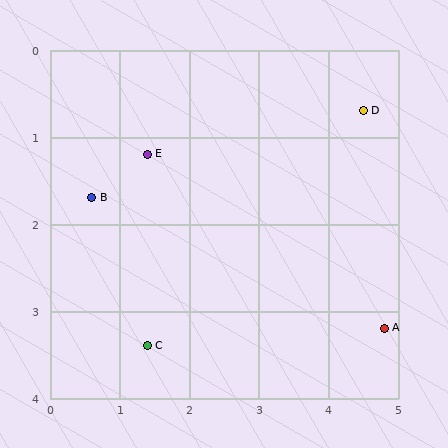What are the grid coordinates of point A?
Point A is at approximately (4.8, 3.2).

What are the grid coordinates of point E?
Point E is at approximately (1.4, 1.2).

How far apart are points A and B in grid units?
Points A and B are about 4.5 grid units apart.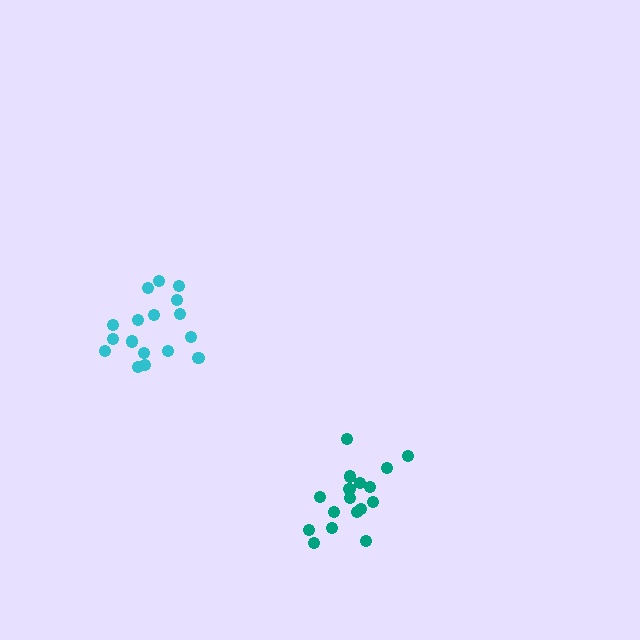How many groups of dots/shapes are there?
There are 2 groups.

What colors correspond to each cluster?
The clusters are colored: teal, cyan.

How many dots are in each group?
Group 1: 18 dots, Group 2: 17 dots (35 total).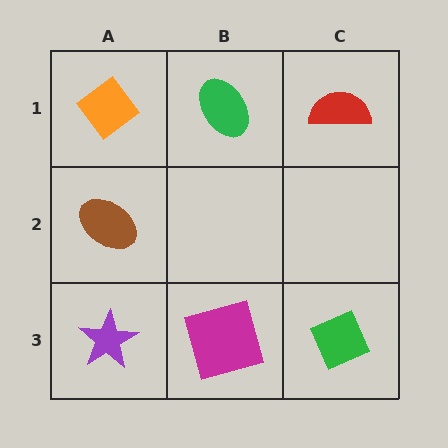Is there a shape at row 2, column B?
No, that cell is empty.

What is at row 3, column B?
A magenta square.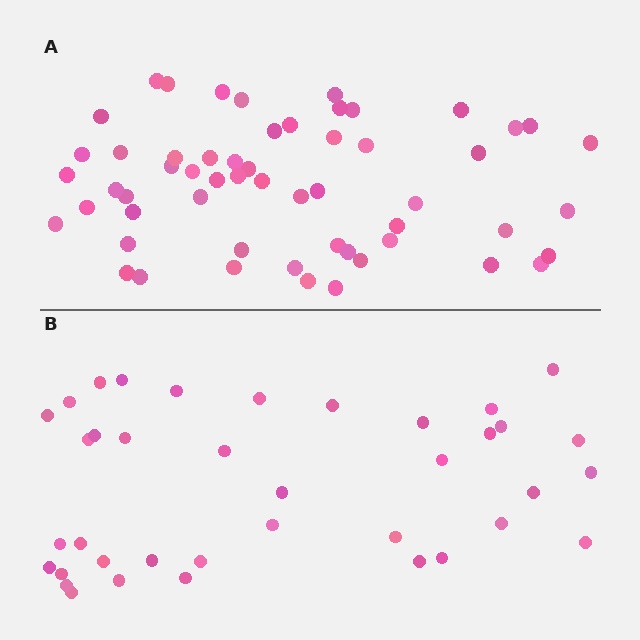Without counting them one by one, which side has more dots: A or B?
Region A (the top region) has more dots.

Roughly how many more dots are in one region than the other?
Region A has approximately 20 more dots than region B.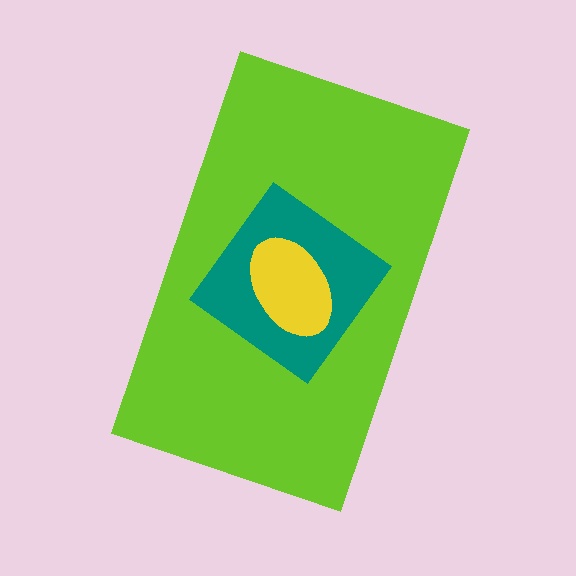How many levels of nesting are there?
3.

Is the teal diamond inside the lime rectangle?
Yes.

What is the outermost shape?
The lime rectangle.